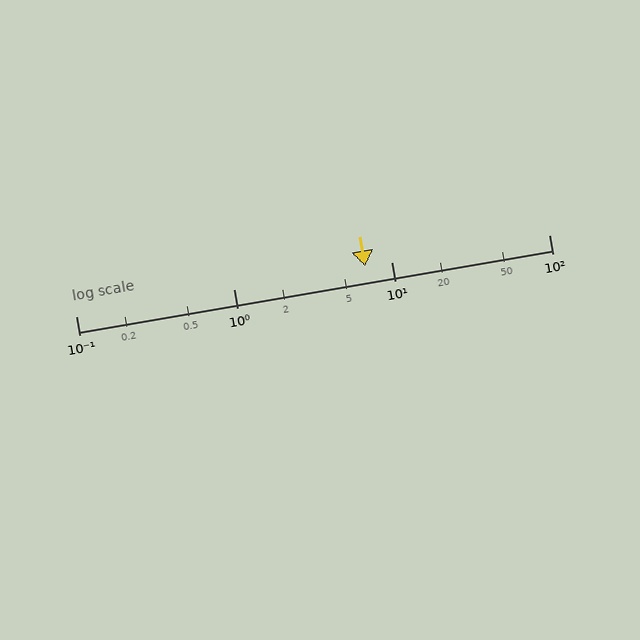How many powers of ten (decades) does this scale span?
The scale spans 3 decades, from 0.1 to 100.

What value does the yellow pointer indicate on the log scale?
The pointer indicates approximately 6.8.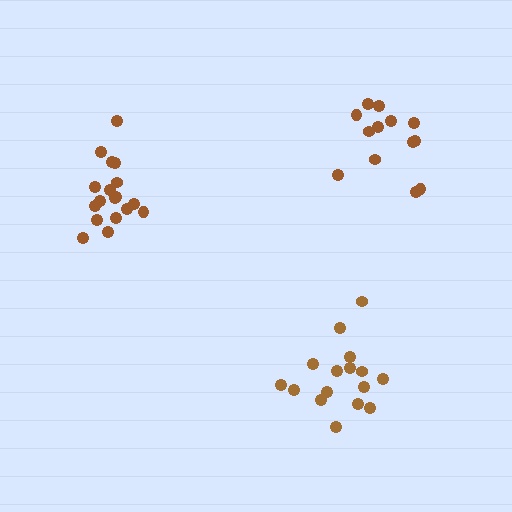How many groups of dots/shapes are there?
There are 3 groups.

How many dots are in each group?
Group 1: 18 dots, Group 2: 16 dots, Group 3: 13 dots (47 total).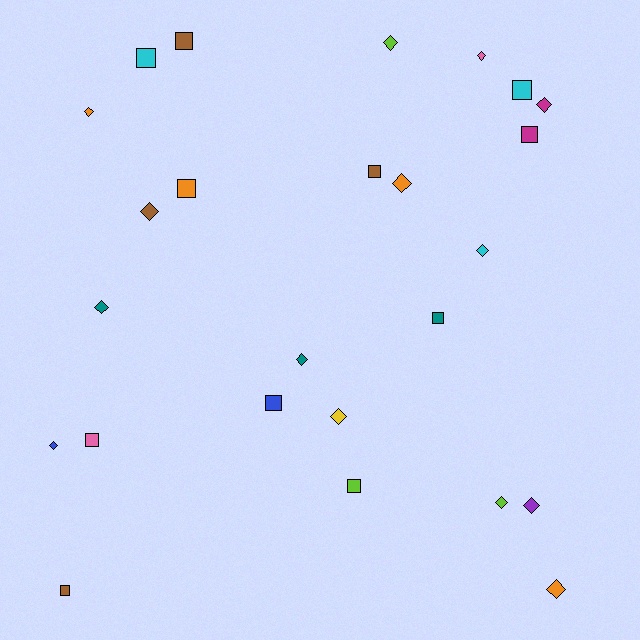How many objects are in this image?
There are 25 objects.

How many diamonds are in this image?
There are 14 diamonds.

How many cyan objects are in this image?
There are 3 cyan objects.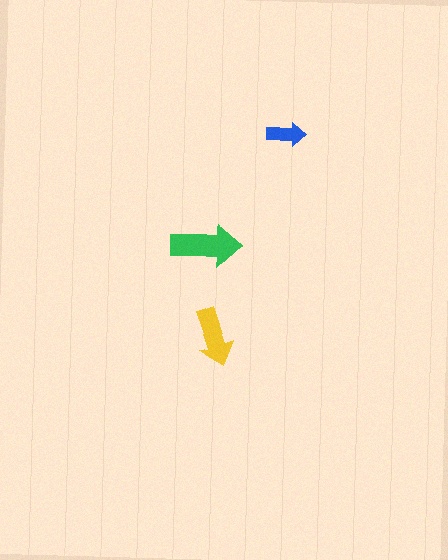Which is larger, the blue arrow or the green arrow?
The green one.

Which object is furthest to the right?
The blue arrow is rightmost.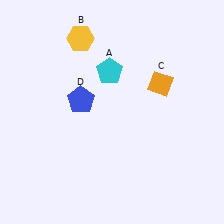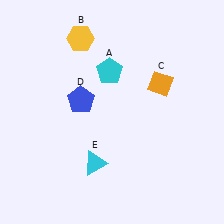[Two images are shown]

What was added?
A cyan triangle (E) was added in Image 2.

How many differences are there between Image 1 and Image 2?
There is 1 difference between the two images.